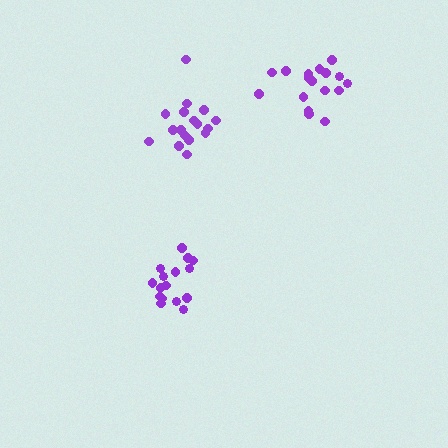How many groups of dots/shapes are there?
There are 3 groups.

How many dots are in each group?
Group 1: 17 dots, Group 2: 17 dots, Group 3: 16 dots (50 total).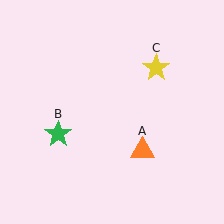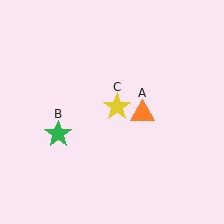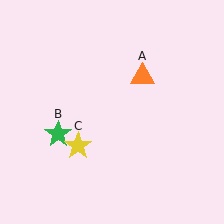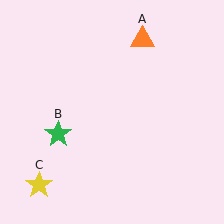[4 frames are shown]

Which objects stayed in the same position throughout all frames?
Green star (object B) remained stationary.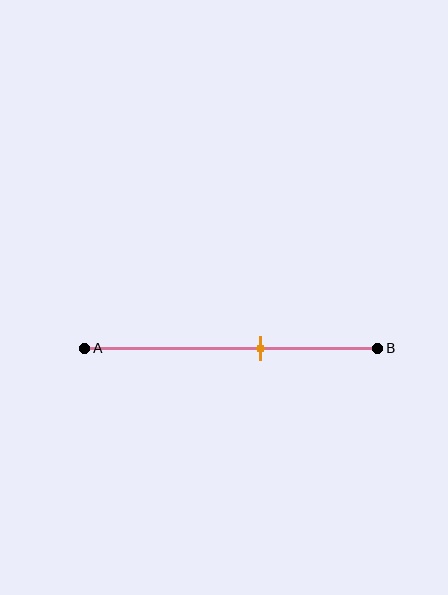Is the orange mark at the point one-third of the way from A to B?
No, the mark is at about 60% from A, not at the 33% one-third point.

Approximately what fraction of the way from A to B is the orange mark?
The orange mark is approximately 60% of the way from A to B.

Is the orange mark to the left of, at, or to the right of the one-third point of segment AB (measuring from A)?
The orange mark is to the right of the one-third point of segment AB.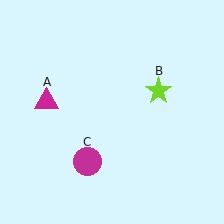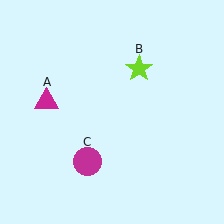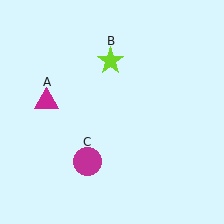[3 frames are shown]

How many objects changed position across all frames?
1 object changed position: lime star (object B).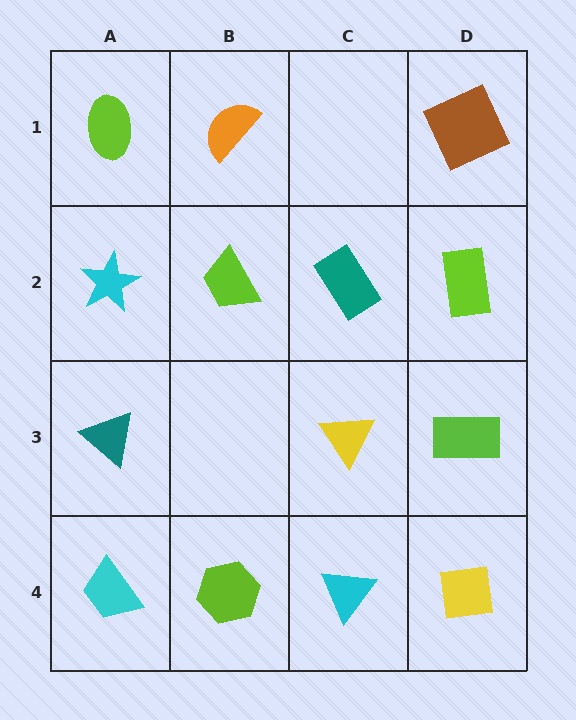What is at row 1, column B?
An orange semicircle.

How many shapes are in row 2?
4 shapes.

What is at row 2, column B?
A lime trapezoid.